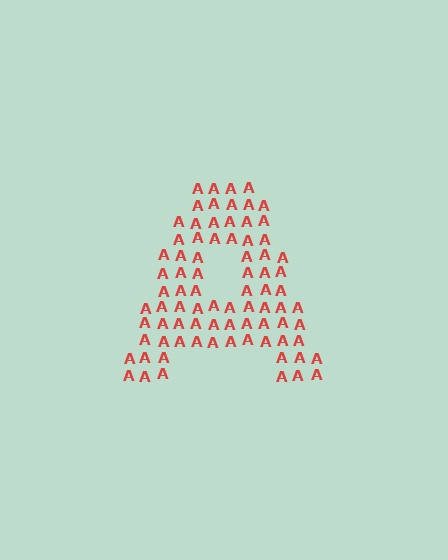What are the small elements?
The small elements are letter A's.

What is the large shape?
The large shape is the letter A.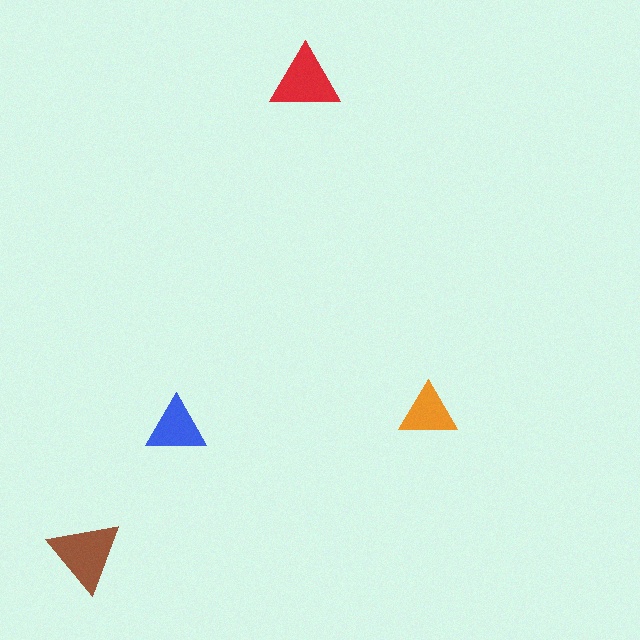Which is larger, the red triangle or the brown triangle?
The brown one.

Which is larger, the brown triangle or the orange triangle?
The brown one.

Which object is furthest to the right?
The orange triangle is rightmost.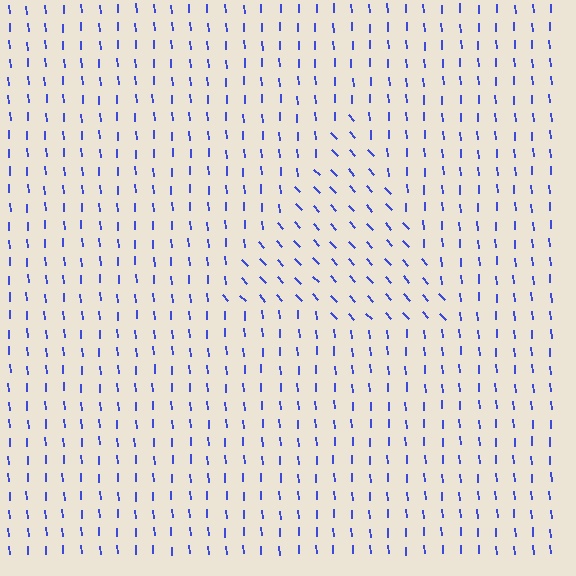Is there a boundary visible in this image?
Yes, there is a texture boundary formed by a change in line orientation.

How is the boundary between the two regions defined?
The boundary is defined purely by a change in line orientation (approximately 38 degrees difference). All lines are the same color and thickness.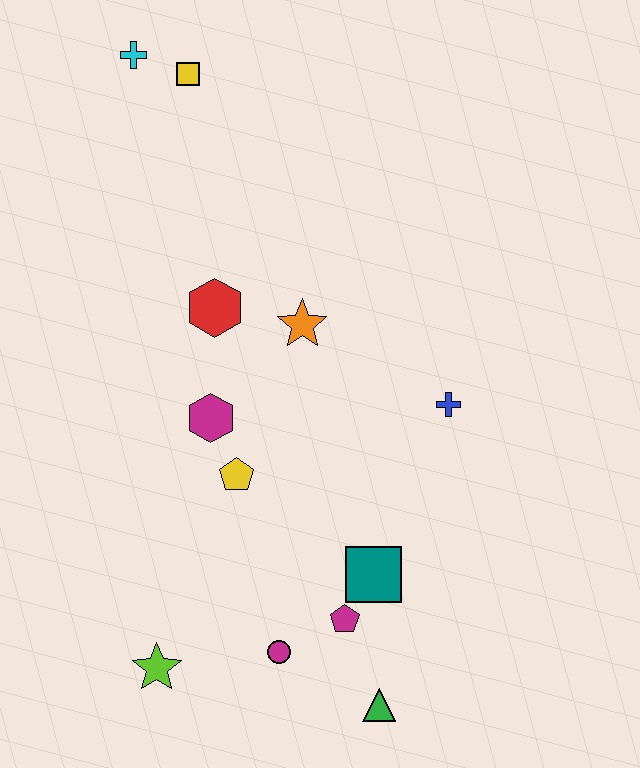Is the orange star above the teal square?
Yes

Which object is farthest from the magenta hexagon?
The cyan cross is farthest from the magenta hexagon.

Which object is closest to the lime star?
The magenta circle is closest to the lime star.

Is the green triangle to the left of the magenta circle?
No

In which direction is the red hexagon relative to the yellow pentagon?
The red hexagon is above the yellow pentagon.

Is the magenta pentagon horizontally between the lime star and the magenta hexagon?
No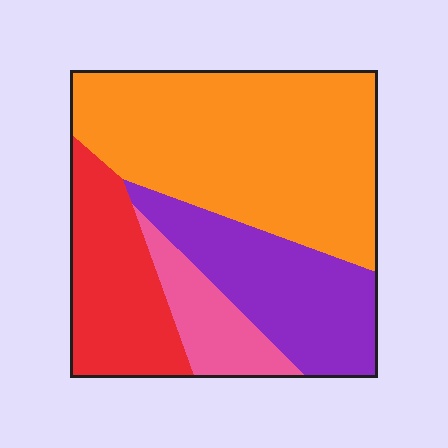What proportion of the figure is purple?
Purple covers about 25% of the figure.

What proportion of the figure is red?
Red covers roughly 20% of the figure.